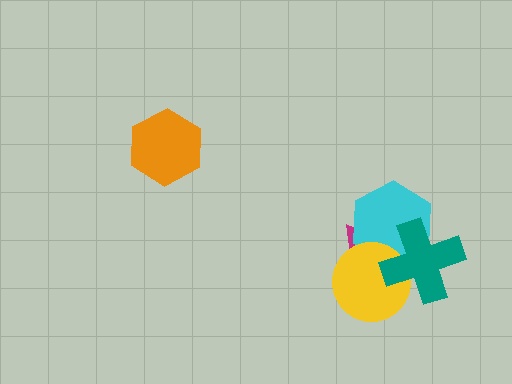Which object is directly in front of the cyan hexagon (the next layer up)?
The yellow circle is directly in front of the cyan hexagon.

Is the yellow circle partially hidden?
Yes, it is partially covered by another shape.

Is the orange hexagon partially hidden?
No, no other shape covers it.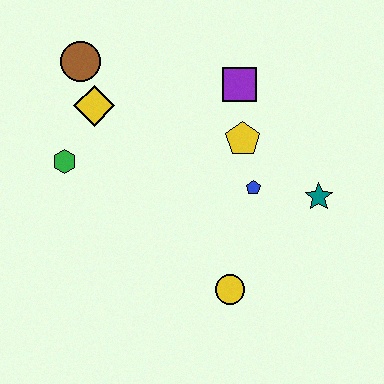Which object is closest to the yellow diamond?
The brown circle is closest to the yellow diamond.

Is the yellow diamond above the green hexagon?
Yes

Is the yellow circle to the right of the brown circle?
Yes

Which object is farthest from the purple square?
The yellow circle is farthest from the purple square.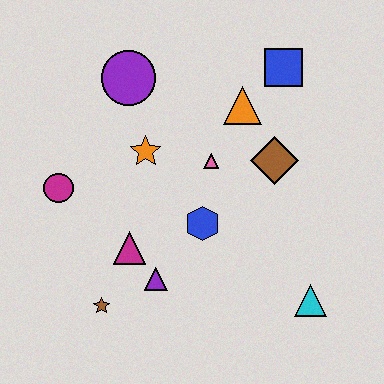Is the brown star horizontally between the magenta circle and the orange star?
Yes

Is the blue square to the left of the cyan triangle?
Yes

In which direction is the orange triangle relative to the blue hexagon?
The orange triangle is above the blue hexagon.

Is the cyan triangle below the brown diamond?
Yes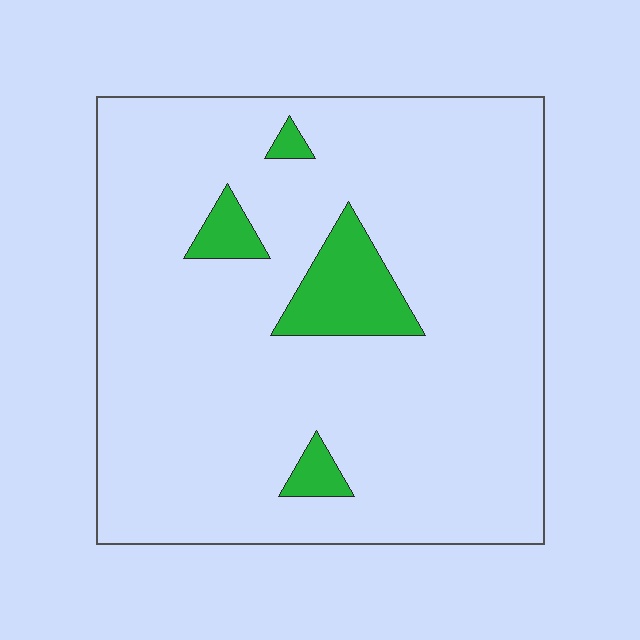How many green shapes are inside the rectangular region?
4.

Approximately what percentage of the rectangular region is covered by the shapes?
Approximately 10%.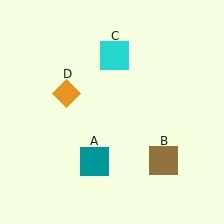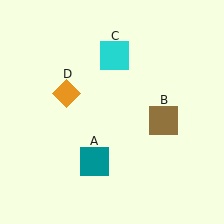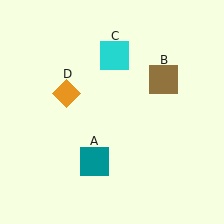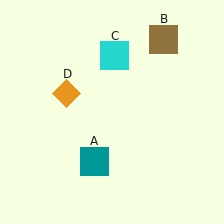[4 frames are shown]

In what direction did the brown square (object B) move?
The brown square (object B) moved up.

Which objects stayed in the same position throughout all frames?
Teal square (object A) and cyan square (object C) and orange diamond (object D) remained stationary.